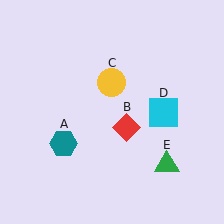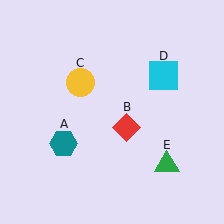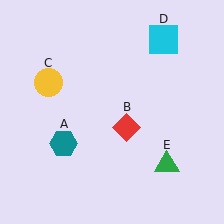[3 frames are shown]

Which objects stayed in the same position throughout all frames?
Teal hexagon (object A) and red diamond (object B) and green triangle (object E) remained stationary.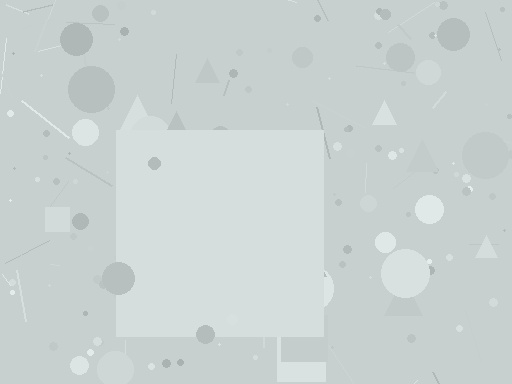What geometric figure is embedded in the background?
A square is embedded in the background.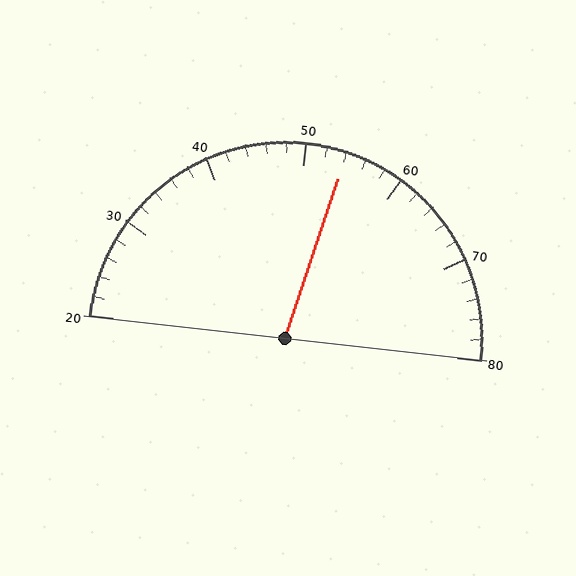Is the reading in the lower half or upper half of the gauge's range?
The reading is in the upper half of the range (20 to 80).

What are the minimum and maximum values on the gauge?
The gauge ranges from 20 to 80.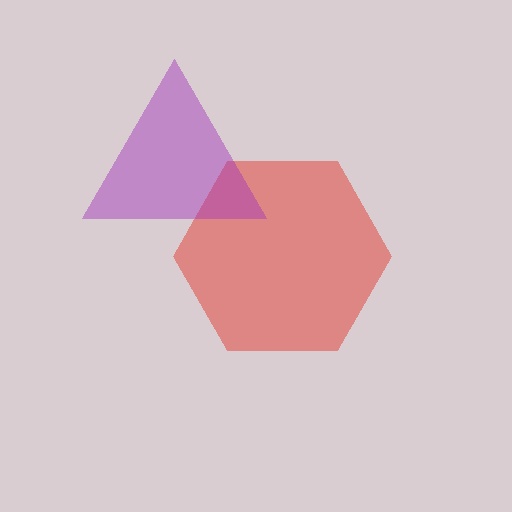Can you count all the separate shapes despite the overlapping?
Yes, there are 2 separate shapes.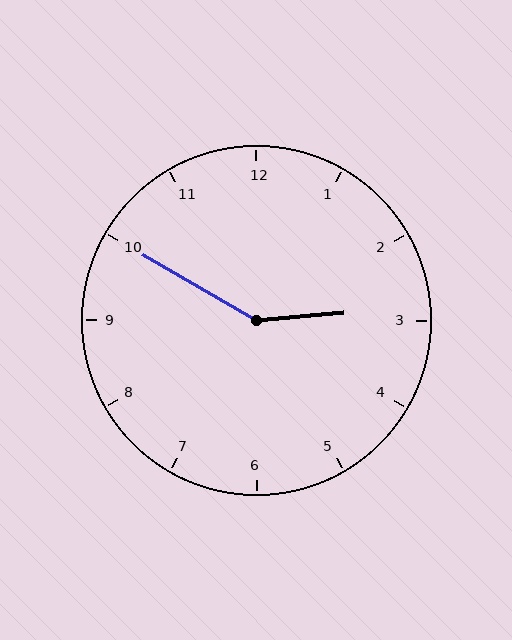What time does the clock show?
2:50.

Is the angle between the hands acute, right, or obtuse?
It is obtuse.